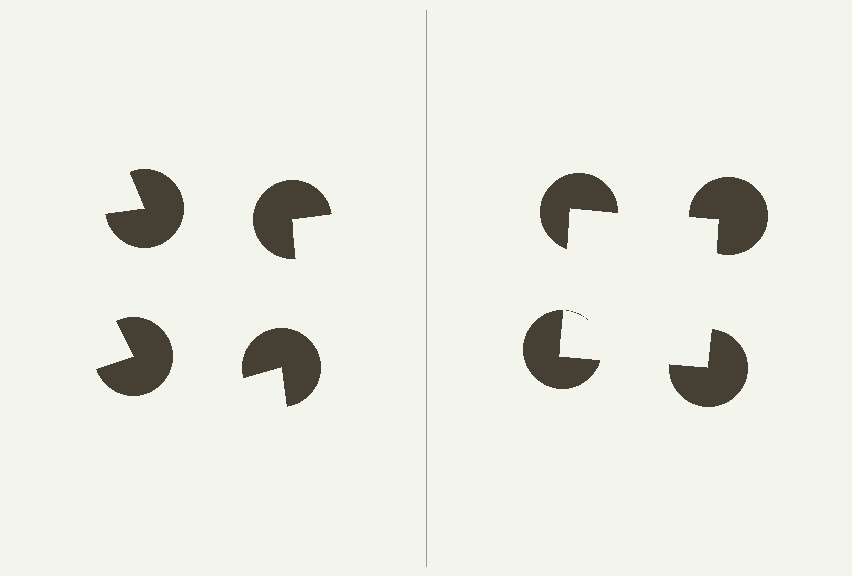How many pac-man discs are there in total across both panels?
8 — 4 on each side.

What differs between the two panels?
The pac-man discs are positioned identically on both sides; only the wedge orientations differ. On the right they align to a square; on the left they are misaligned.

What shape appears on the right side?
An illusory square.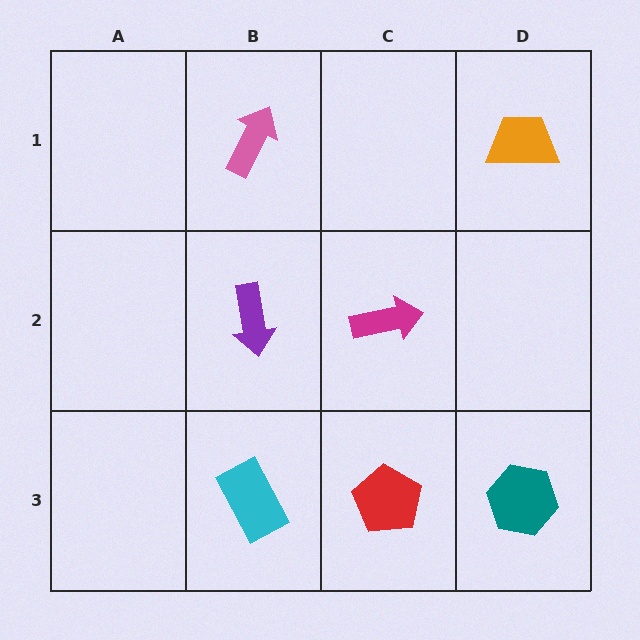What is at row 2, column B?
A purple arrow.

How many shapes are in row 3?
3 shapes.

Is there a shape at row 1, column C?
No, that cell is empty.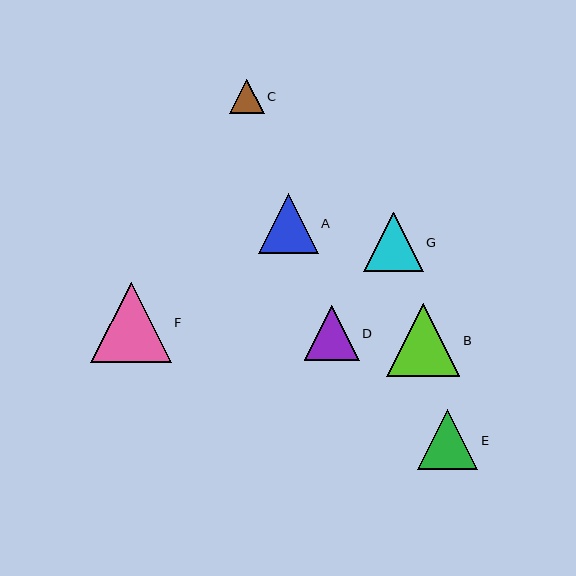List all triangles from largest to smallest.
From largest to smallest: F, B, E, A, G, D, C.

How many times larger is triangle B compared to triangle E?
Triangle B is approximately 1.2 times the size of triangle E.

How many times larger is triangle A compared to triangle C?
Triangle A is approximately 1.7 times the size of triangle C.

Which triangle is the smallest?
Triangle C is the smallest with a size of approximately 34 pixels.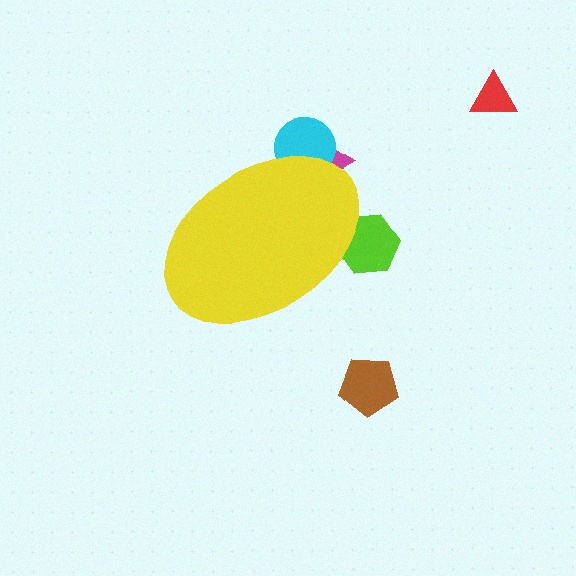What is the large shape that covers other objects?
A yellow ellipse.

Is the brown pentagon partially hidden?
No, the brown pentagon is fully visible.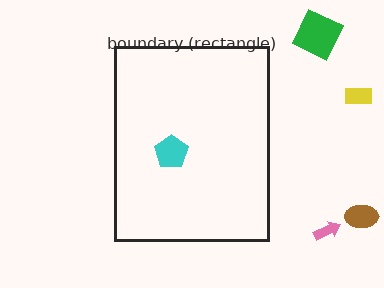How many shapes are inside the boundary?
1 inside, 4 outside.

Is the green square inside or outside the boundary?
Outside.